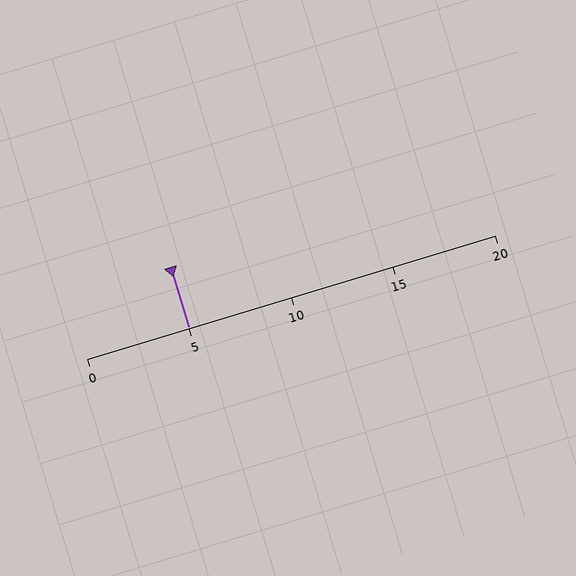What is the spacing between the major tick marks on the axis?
The major ticks are spaced 5 apart.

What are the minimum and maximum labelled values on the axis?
The axis runs from 0 to 20.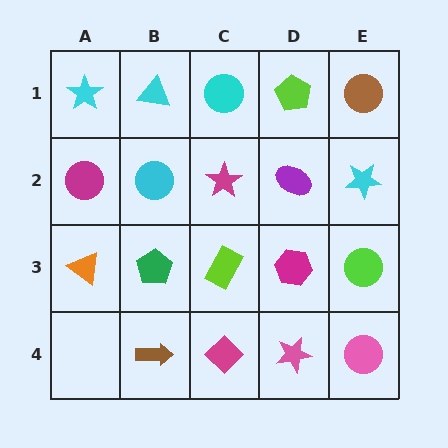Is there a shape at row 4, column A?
No, that cell is empty.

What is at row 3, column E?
A lime circle.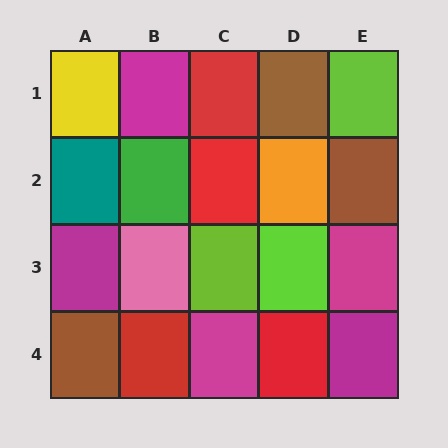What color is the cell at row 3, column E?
Magenta.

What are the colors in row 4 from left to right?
Brown, red, magenta, red, magenta.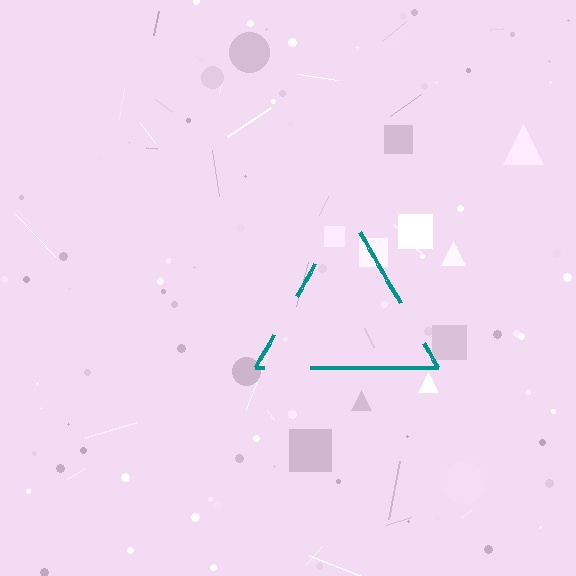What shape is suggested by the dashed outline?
The dashed outline suggests a triangle.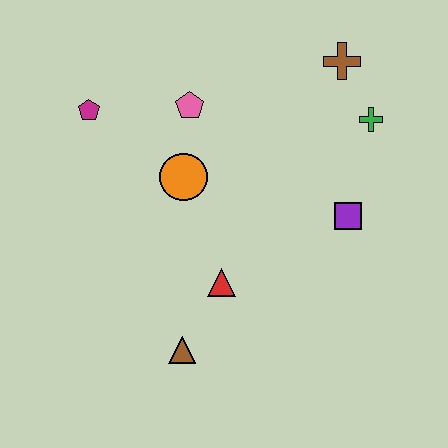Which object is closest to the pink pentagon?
The orange circle is closest to the pink pentagon.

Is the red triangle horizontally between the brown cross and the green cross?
No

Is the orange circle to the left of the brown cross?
Yes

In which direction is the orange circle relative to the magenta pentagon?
The orange circle is to the right of the magenta pentagon.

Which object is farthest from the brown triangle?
The brown cross is farthest from the brown triangle.